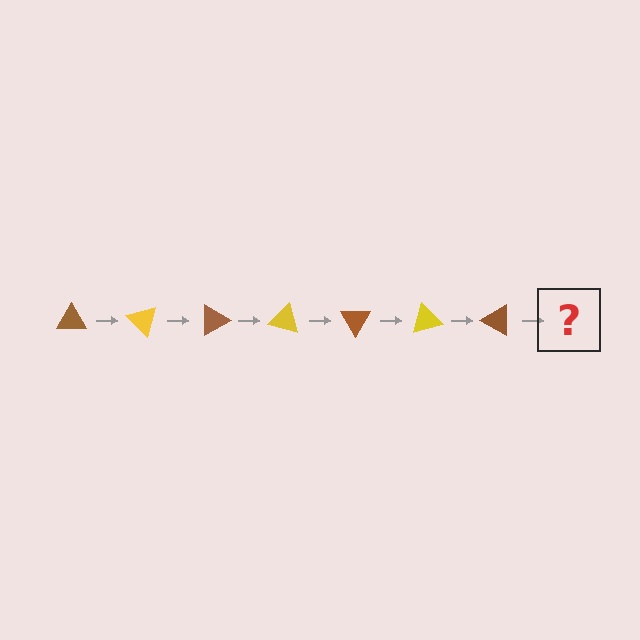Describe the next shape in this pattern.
It should be a yellow triangle, rotated 315 degrees from the start.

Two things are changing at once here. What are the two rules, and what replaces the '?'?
The two rules are that it rotates 45 degrees each step and the color cycles through brown and yellow. The '?' should be a yellow triangle, rotated 315 degrees from the start.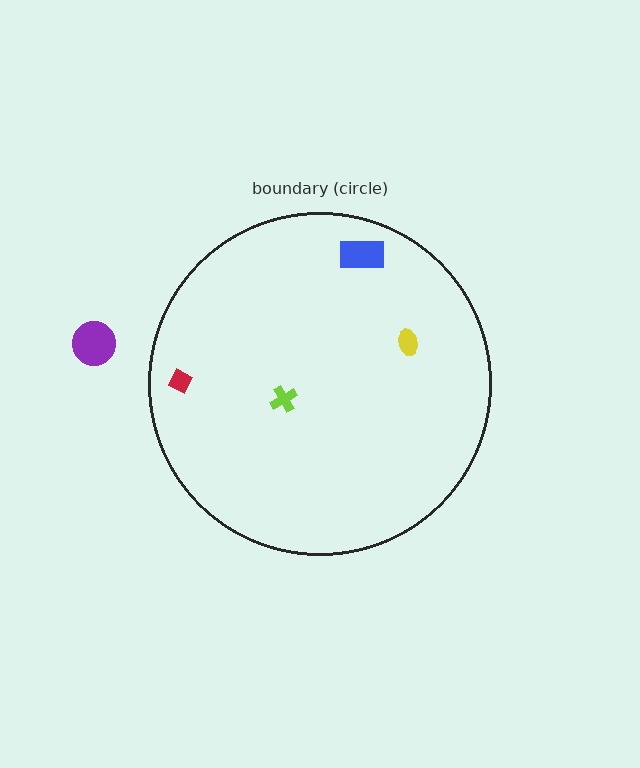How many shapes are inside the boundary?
4 inside, 1 outside.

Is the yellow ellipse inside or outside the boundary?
Inside.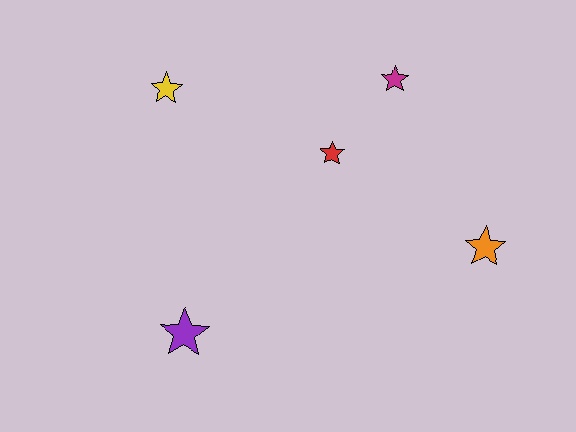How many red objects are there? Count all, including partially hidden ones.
There is 1 red object.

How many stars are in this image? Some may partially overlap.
There are 5 stars.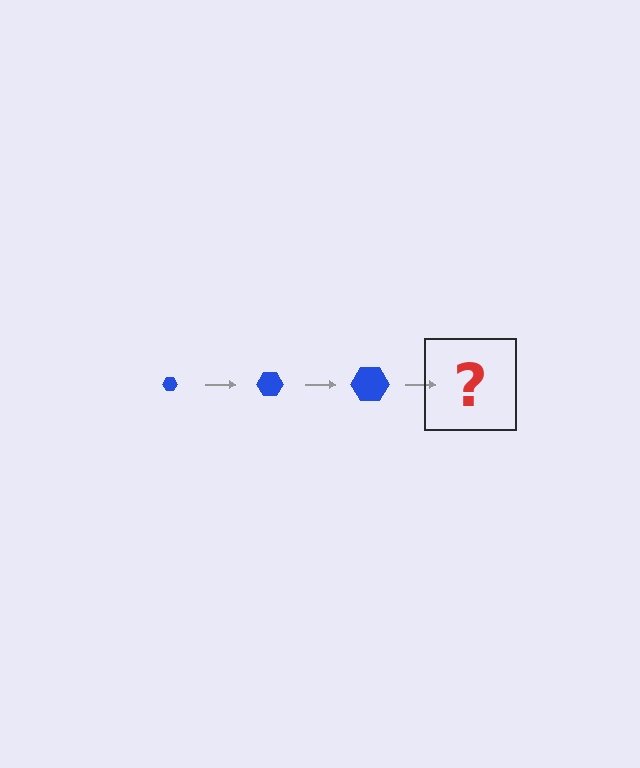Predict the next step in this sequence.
The next step is a blue hexagon, larger than the previous one.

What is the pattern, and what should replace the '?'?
The pattern is that the hexagon gets progressively larger each step. The '?' should be a blue hexagon, larger than the previous one.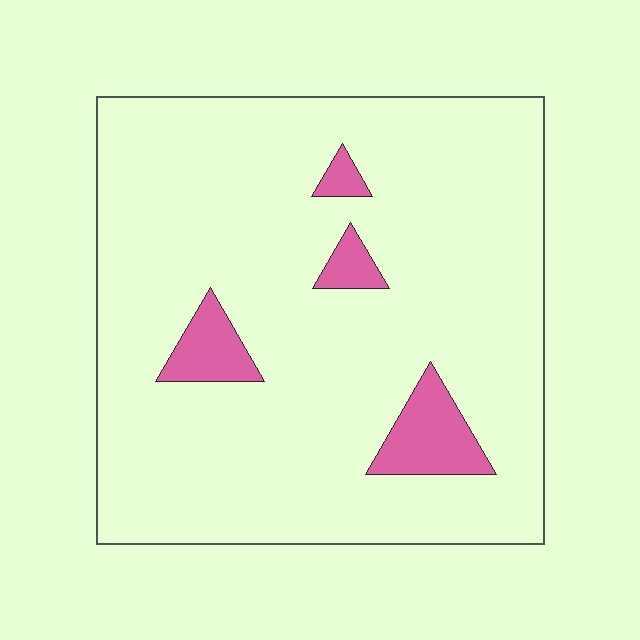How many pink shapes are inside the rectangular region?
4.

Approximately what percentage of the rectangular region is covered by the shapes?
Approximately 10%.